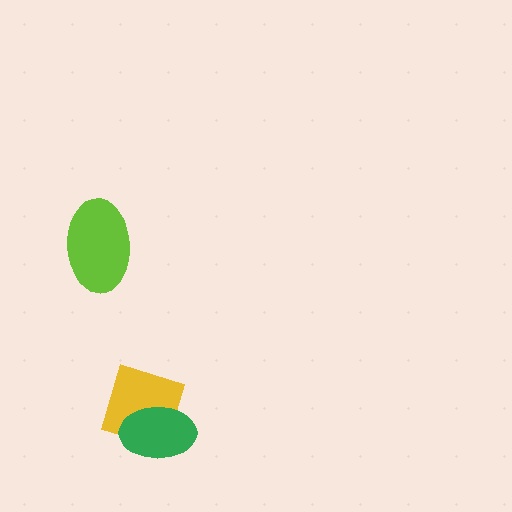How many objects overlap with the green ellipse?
1 object overlaps with the green ellipse.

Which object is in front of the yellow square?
The green ellipse is in front of the yellow square.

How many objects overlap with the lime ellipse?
0 objects overlap with the lime ellipse.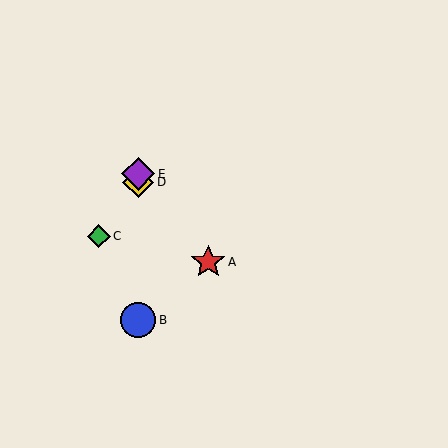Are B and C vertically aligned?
No, B is at x≈138 and C is at x≈99.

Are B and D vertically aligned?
Yes, both are at x≈138.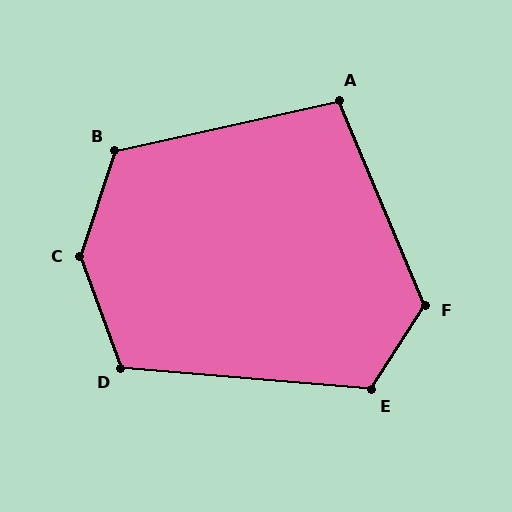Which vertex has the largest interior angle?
C, at approximately 142 degrees.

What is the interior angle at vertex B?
Approximately 121 degrees (obtuse).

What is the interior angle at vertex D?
Approximately 115 degrees (obtuse).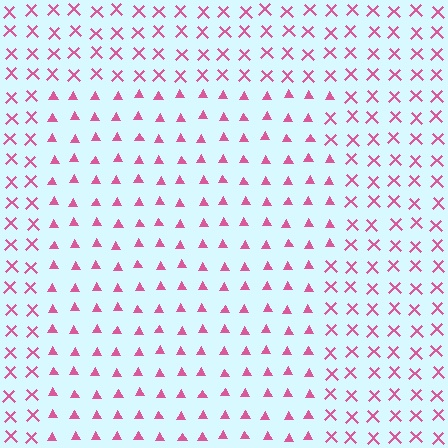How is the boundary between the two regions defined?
The boundary is defined by a change in element shape: triangles inside vs. X marks outside. All elements share the same color and spacing.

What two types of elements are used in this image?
The image uses triangles inside the rectangle region and X marks outside it.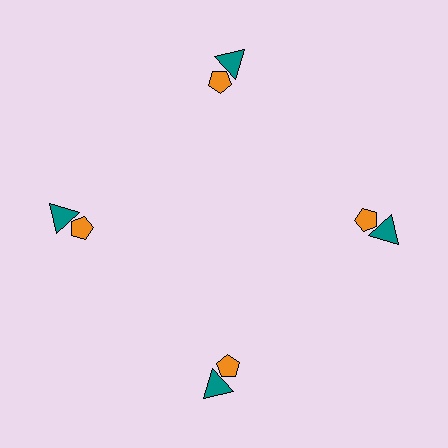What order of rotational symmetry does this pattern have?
This pattern has 4-fold rotational symmetry.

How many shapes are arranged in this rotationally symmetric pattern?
There are 8 shapes, arranged in 4 groups of 2.